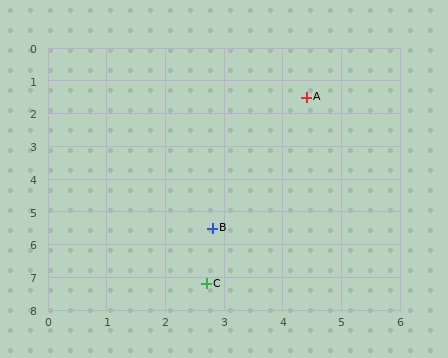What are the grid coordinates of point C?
Point C is at approximately (2.7, 7.2).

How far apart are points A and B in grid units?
Points A and B are about 4.3 grid units apart.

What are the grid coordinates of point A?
Point A is at approximately (4.4, 1.5).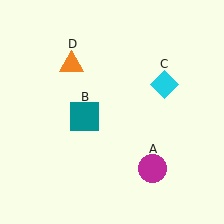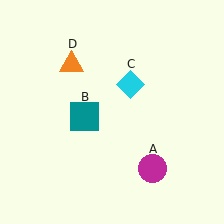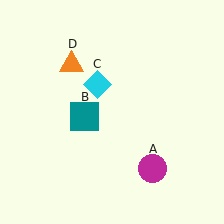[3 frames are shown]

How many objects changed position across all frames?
1 object changed position: cyan diamond (object C).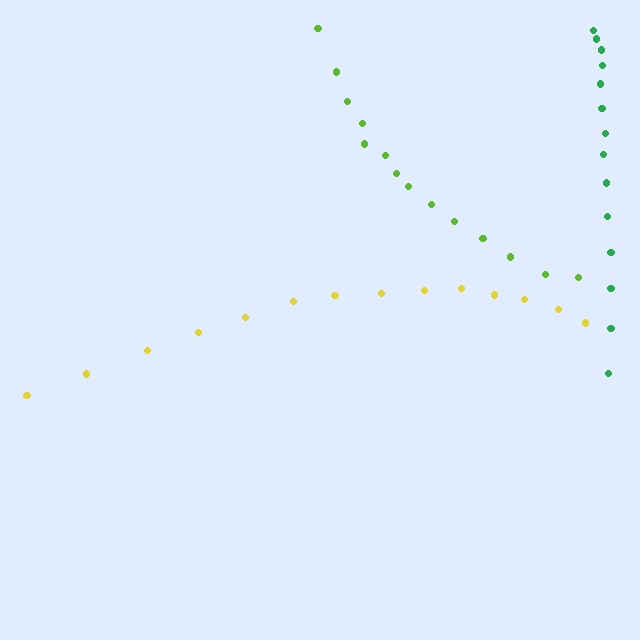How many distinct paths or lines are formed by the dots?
There are 3 distinct paths.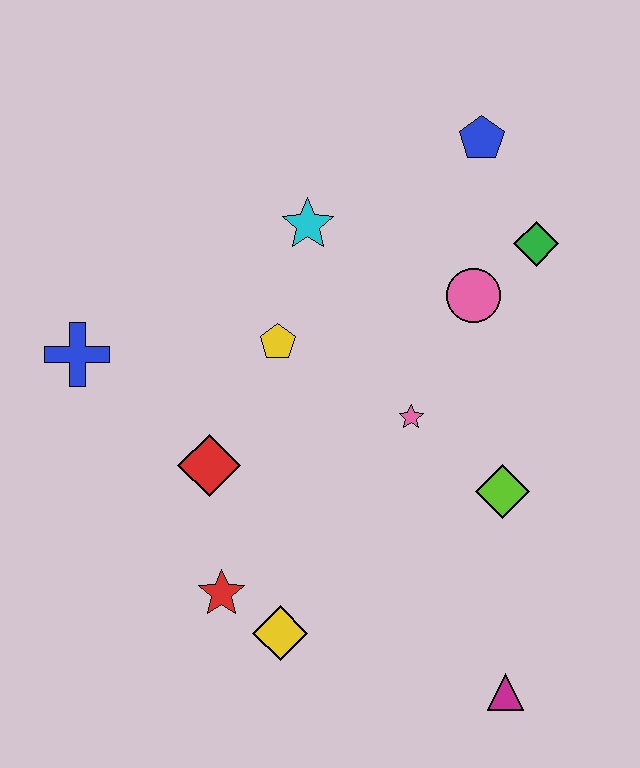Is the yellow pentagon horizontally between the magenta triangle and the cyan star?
No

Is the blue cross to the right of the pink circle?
No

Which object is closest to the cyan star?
The yellow pentagon is closest to the cyan star.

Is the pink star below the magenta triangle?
No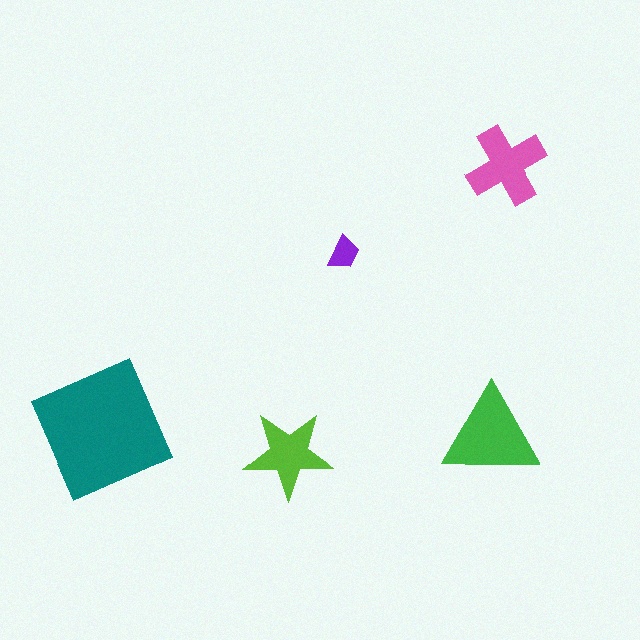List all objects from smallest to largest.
The purple trapezoid, the lime star, the pink cross, the green triangle, the teal square.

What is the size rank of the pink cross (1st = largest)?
3rd.